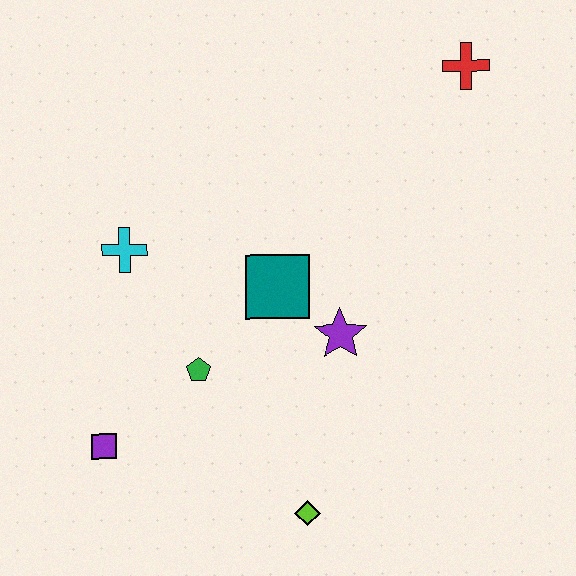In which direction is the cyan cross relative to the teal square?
The cyan cross is to the left of the teal square.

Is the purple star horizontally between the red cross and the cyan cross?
Yes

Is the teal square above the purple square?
Yes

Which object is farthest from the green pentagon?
The red cross is farthest from the green pentagon.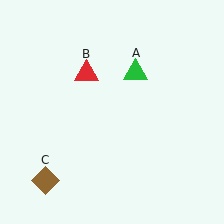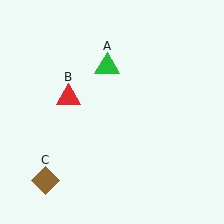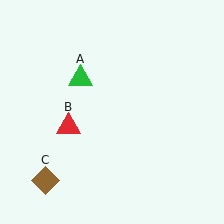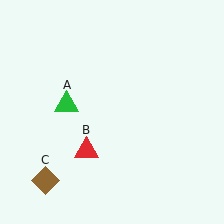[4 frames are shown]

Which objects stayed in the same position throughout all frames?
Brown diamond (object C) remained stationary.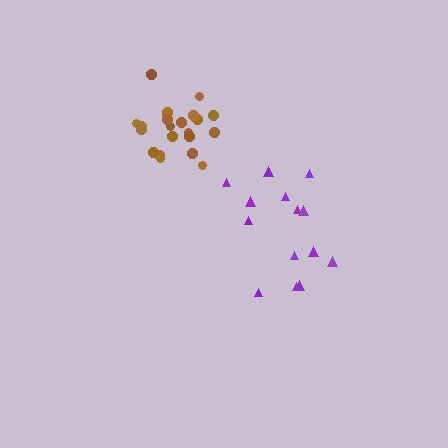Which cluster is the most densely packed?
Brown.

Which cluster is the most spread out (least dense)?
Purple.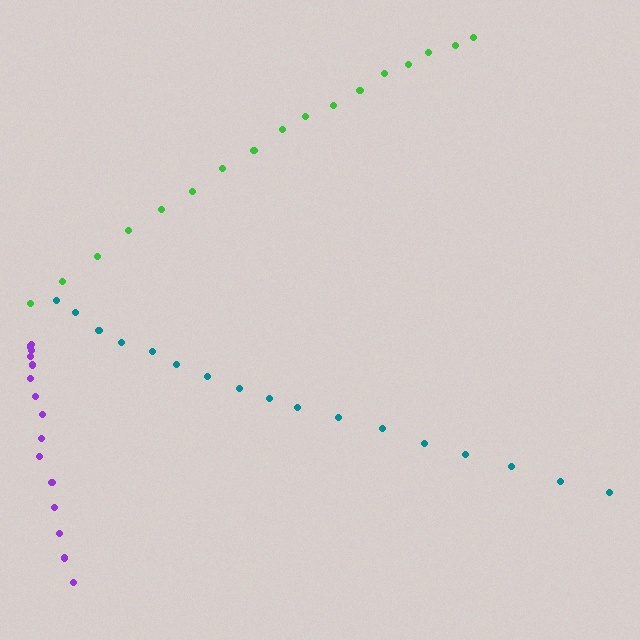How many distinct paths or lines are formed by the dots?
There are 3 distinct paths.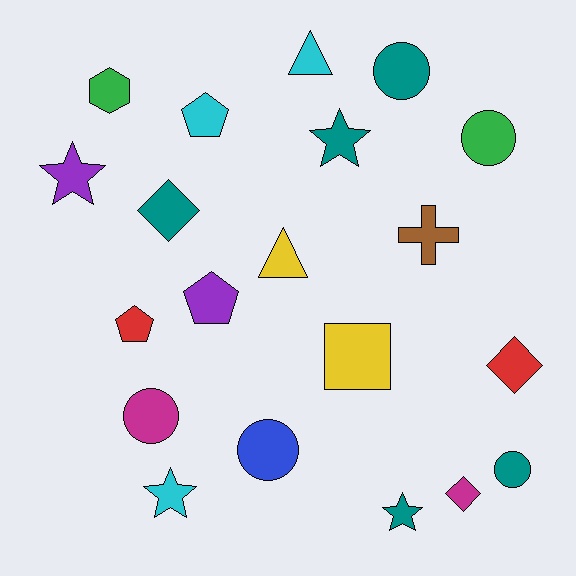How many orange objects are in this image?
There are no orange objects.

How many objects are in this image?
There are 20 objects.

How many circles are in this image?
There are 5 circles.